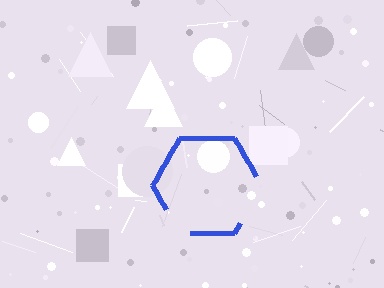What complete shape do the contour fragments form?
The contour fragments form a hexagon.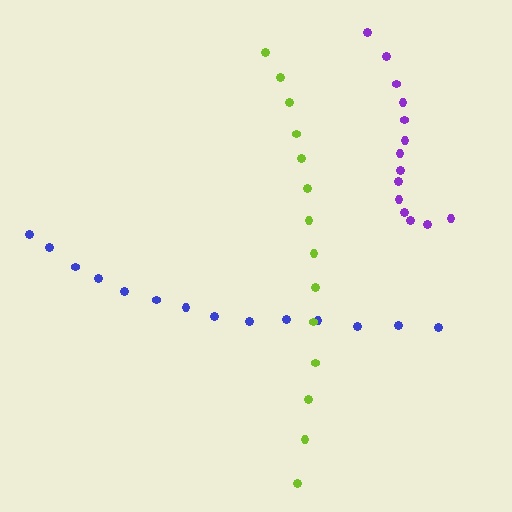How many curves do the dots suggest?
There are 3 distinct paths.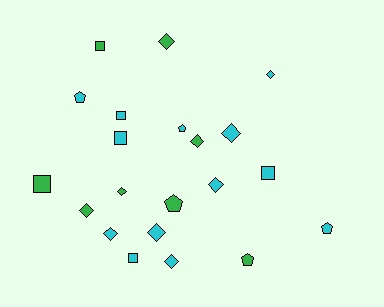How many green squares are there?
There are 2 green squares.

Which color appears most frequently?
Cyan, with 13 objects.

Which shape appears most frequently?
Diamond, with 10 objects.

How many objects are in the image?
There are 21 objects.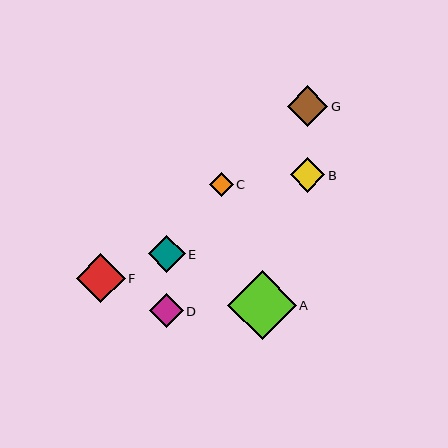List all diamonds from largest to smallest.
From largest to smallest: A, F, G, E, B, D, C.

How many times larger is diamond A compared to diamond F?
Diamond A is approximately 1.4 times the size of diamond F.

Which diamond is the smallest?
Diamond C is the smallest with a size of approximately 24 pixels.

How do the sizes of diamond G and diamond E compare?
Diamond G and diamond E are approximately the same size.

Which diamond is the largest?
Diamond A is the largest with a size of approximately 68 pixels.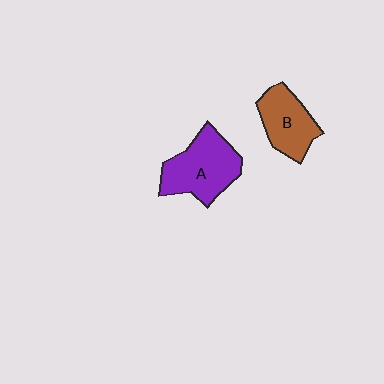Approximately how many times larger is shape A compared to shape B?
Approximately 1.3 times.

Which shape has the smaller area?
Shape B (brown).